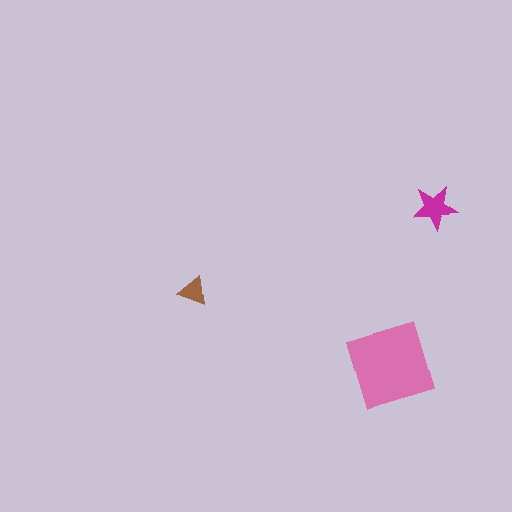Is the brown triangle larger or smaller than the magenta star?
Smaller.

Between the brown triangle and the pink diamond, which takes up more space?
The pink diamond.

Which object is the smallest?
The brown triangle.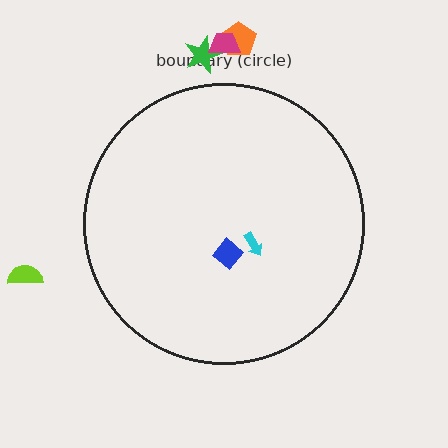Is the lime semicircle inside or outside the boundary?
Outside.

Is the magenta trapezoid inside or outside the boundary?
Outside.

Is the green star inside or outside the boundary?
Outside.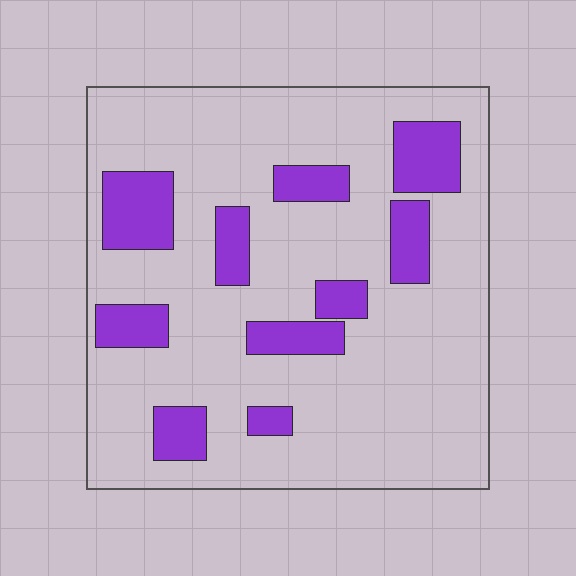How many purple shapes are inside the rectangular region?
10.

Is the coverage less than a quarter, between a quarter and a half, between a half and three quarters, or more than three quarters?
Less than a quarter.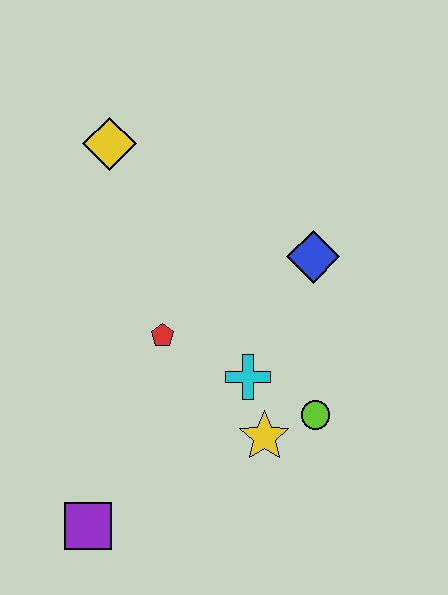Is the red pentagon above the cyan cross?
Yes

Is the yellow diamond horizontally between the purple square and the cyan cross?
Yes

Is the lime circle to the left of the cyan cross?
No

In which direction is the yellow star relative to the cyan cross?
The yellow star is below the cyan cross.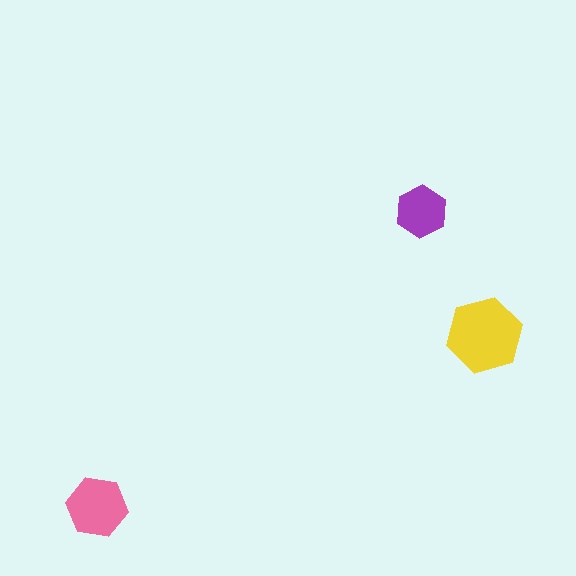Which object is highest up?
The purple hexagon is topmost.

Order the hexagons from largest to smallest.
the yellow one, the pink one, the purple one.